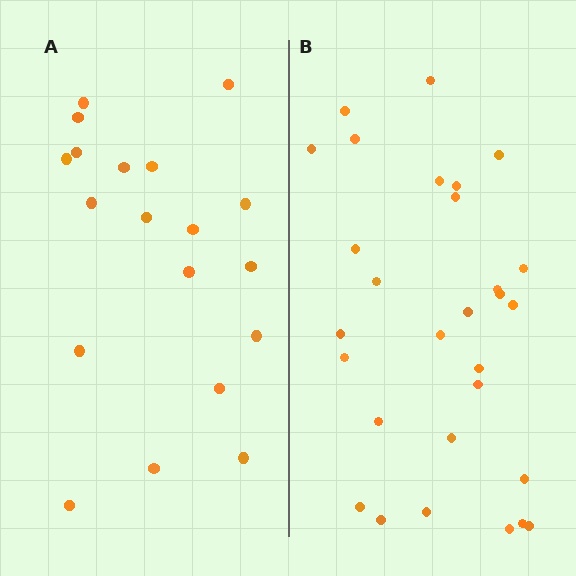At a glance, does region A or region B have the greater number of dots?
Region B (the right region) has more dots.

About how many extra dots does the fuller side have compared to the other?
Region B has roughly 10 or so more dots than region A.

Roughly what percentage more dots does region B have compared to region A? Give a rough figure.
About 55% more.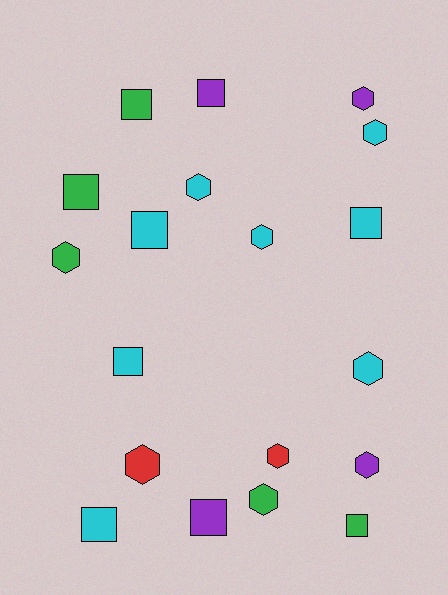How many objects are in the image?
There are 19 objects.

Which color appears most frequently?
Cyan, with 8 objects.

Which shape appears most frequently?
Hexagon, with 10 objects.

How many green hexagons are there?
There are 2 green hexagons.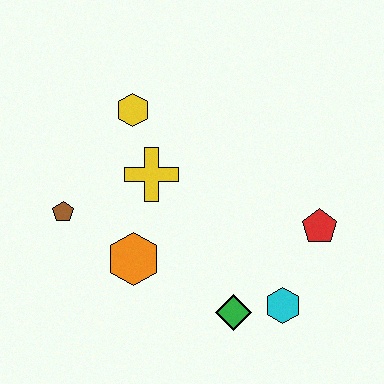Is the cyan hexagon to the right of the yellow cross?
Yes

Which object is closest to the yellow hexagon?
The yellow cross is closest to the yellow hexagon.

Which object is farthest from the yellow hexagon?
The cyan hexagon is farthest from the yellow hexagon.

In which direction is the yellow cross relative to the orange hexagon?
The yellow cross is above the orange hexagon.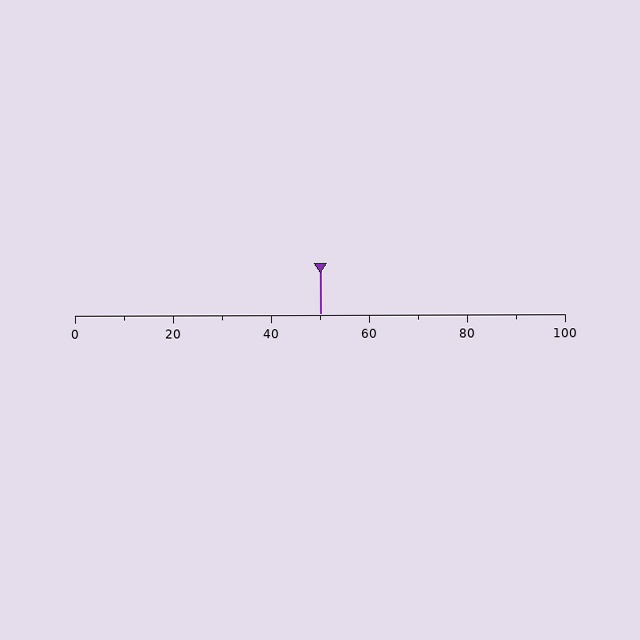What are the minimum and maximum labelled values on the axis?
The axis runs from 0 to 100.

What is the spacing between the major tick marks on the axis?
The major ticks are spaced 20 apart.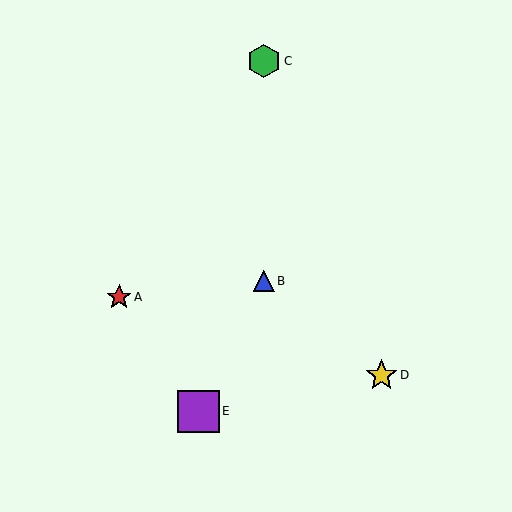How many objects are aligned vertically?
2 objects (B, C) are aligned vertically.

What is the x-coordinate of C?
Object C is at x≈264.